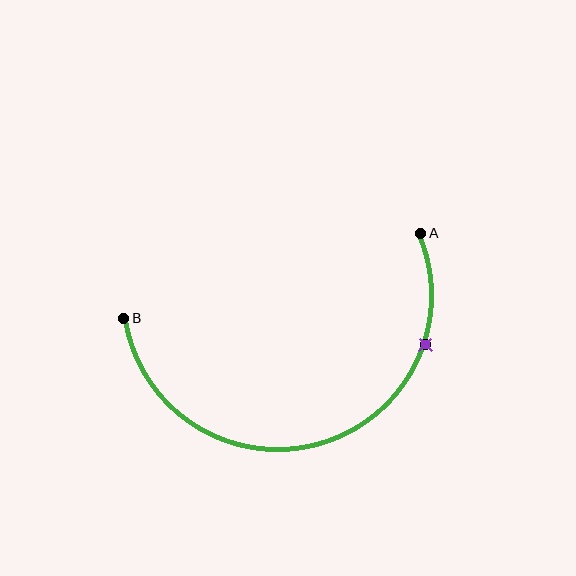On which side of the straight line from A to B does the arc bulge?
The arc bulges below the straight line connecting A and B.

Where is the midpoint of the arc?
The arc midpoint is the point on the curve farthest from the straight line joining A and B. It sits below that line.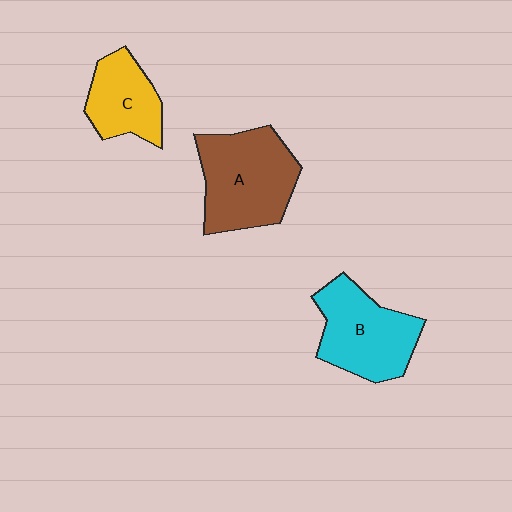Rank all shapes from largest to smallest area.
From largest to smallest: A (brown), B (cyan), C (yellow).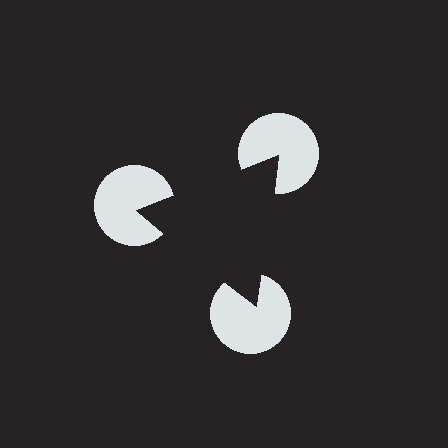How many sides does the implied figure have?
3 sides.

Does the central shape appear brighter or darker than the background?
It typically appears slightly darker than the background, even though no actual brightness change is drawn.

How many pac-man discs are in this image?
There are 3 — one at each vertex of the illusory triangle.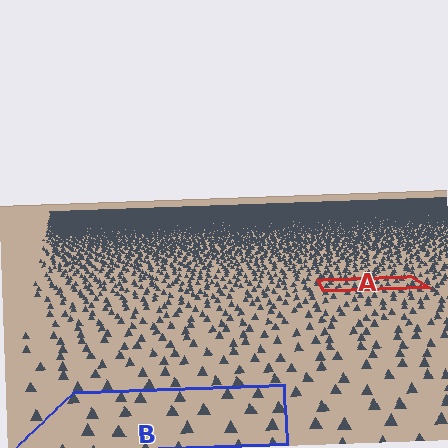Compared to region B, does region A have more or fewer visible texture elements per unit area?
Region A has more texture elements per unit area — they are packed more densely because it is farther away.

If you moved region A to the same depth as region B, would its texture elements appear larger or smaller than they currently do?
They would appear larger. At a closer depth, the same texture elements are projected at a bigger on-screen size.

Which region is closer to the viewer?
Region B is closer. The texture elements there are larger and more spread out.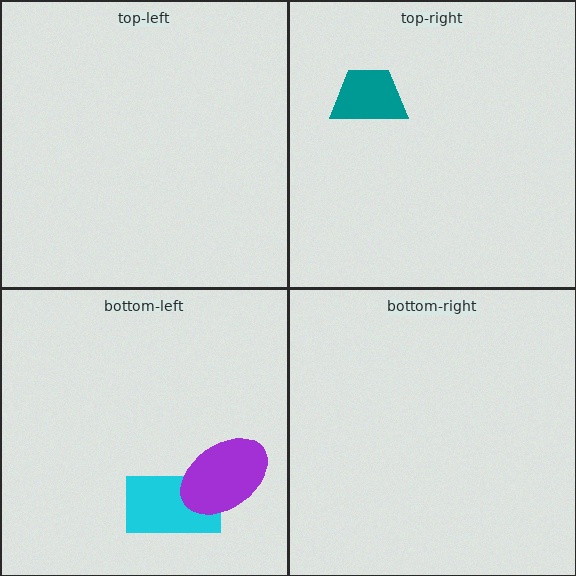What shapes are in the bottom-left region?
The cyan rectangle, the purple ellipse.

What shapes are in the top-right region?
The teal trapezoid.